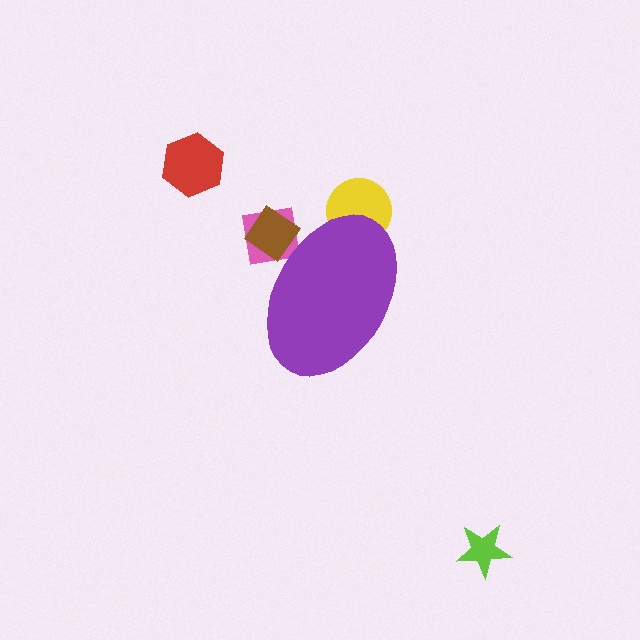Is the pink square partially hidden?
Yes, the pink square is partially hidden behind the purple ellipse.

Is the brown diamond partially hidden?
Yes, the brown diamond is partially hidden behind the purple ellipse.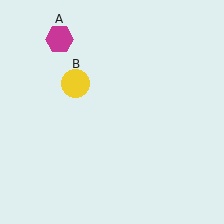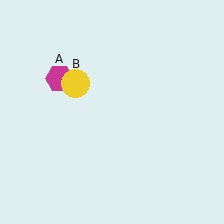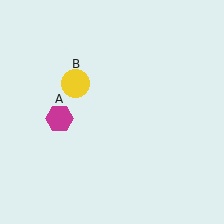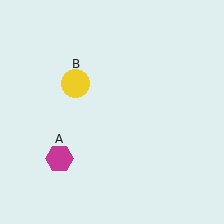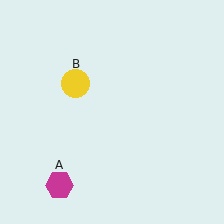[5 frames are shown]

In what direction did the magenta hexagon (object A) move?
The magenta hexagon (object A) moved down.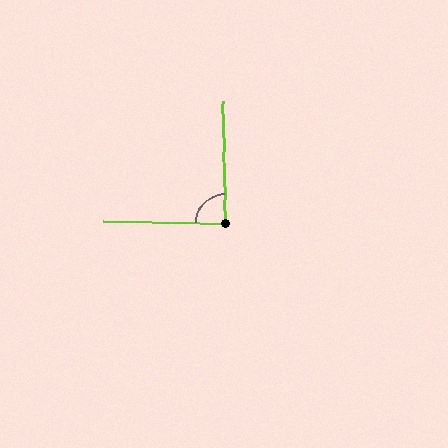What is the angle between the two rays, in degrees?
Approximately 88 degrees.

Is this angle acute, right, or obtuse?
It is approximately a right angle.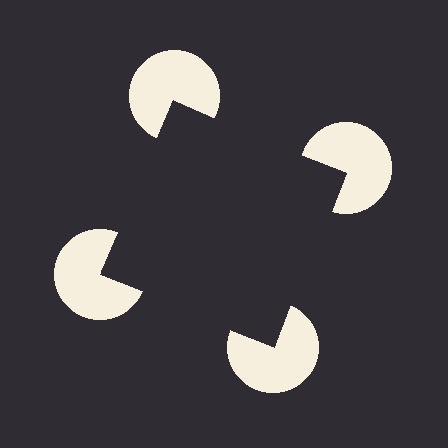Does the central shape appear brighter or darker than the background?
It typically appears slightly darker than the background, even though no actual brightness change is drawn.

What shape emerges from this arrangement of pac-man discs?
An illusory square — its edges are inferred from the aligned wedge cuts in the pac-man discs, not physically drawn.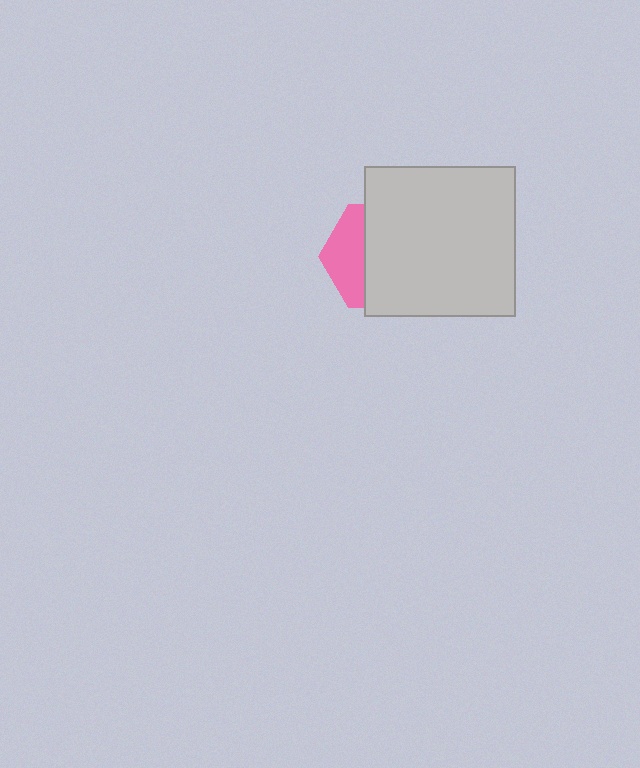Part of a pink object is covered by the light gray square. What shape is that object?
It is a hexagon.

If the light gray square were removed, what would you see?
You would see the complete pink hexagon.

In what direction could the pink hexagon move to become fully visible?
The pink hexagon could move left. That would shift it out from behind the light gray square entirely.